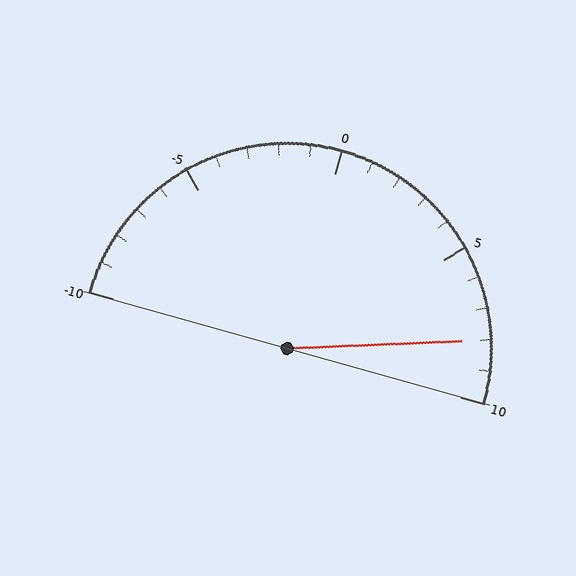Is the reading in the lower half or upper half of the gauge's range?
The reading is in the upper half of the range (-10 to 10).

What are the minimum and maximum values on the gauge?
The gauge ranges from -10 to 10.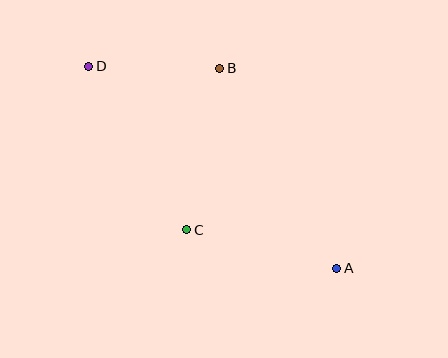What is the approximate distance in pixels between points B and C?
The distance between B and C is approximately 165 pixels.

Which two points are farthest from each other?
Points A and D are farthest from each other.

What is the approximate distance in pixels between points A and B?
The distance between A and B is approximately 232 pixels.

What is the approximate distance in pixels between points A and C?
The distance between A and C is approximately 155 pixels.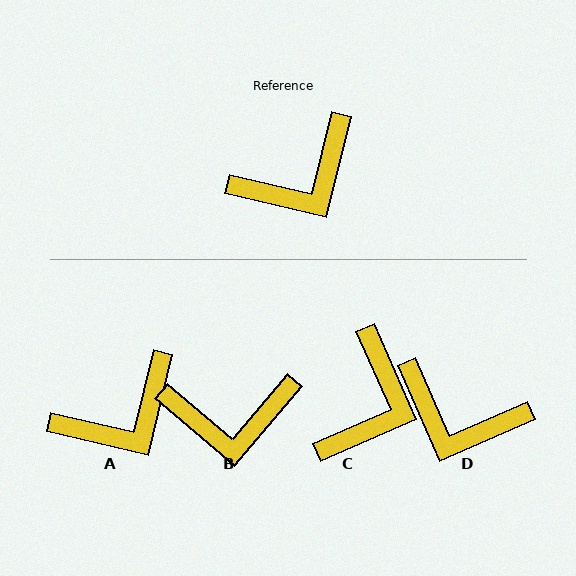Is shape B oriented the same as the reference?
No, it is off by about 27 degrees.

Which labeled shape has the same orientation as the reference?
A.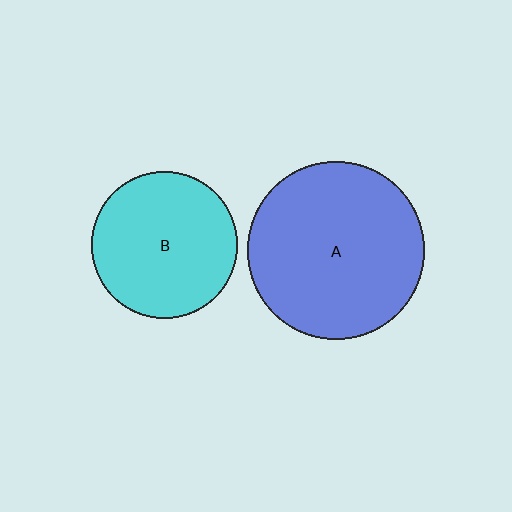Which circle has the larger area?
Circle A (blue).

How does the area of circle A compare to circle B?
Approximately 1.5 times.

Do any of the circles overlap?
No, none of the circles overlap.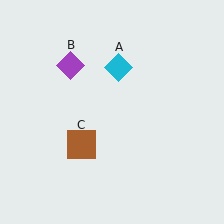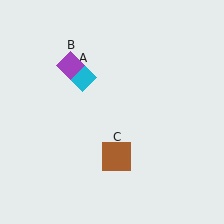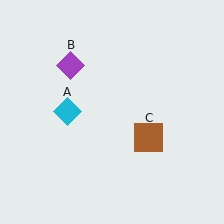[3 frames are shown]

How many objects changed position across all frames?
2 objects changed position: cyan diamond (object A), brown square (object C).